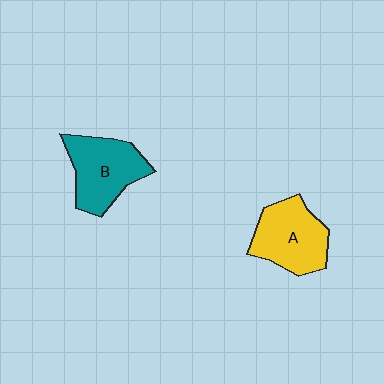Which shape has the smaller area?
Shape A (yellow).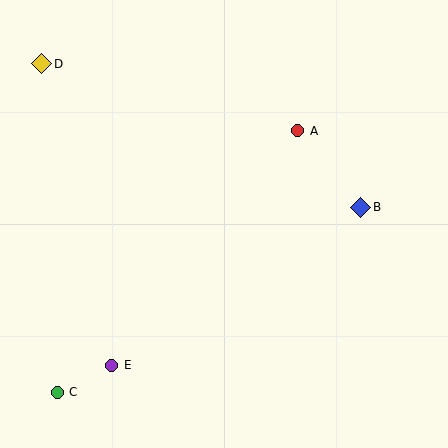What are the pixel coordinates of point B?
Point B is at (361, 207).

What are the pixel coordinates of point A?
Point A is at (298, 131).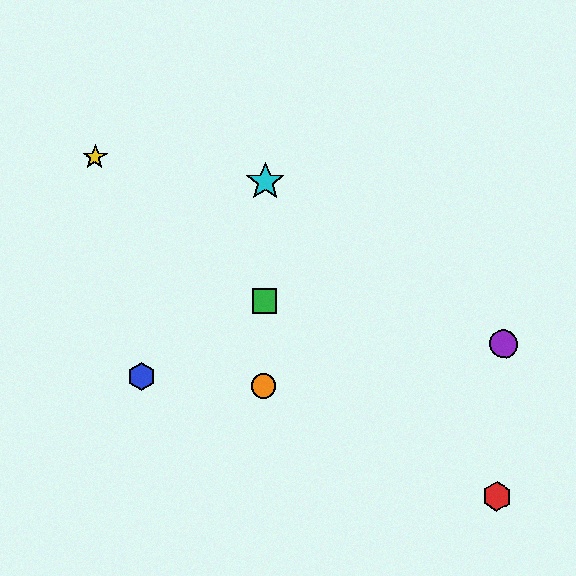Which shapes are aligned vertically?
The green square, the orange circle, the cyan star are aligned vertically.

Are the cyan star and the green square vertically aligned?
Yes, both are at x≈266.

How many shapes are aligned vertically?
3 shapes (the green square, the orange circle, the cyan star) are aligned vertically.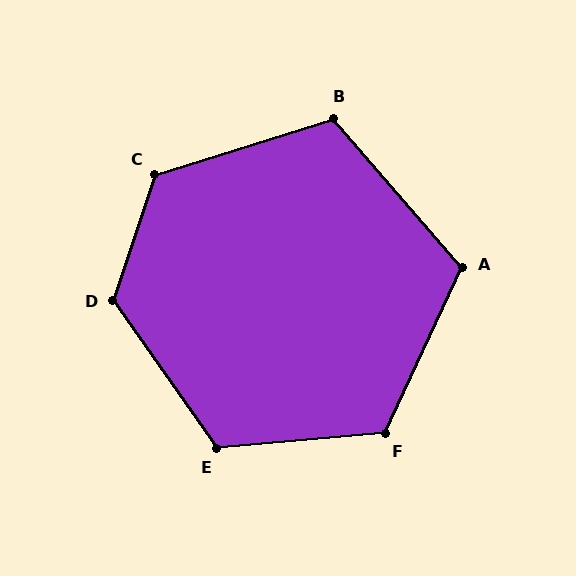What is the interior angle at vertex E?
Approximately 120 degrees (obtuse).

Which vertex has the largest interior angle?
D, at approximately 127 degrees.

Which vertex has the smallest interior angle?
B, at approximately 114 degrees.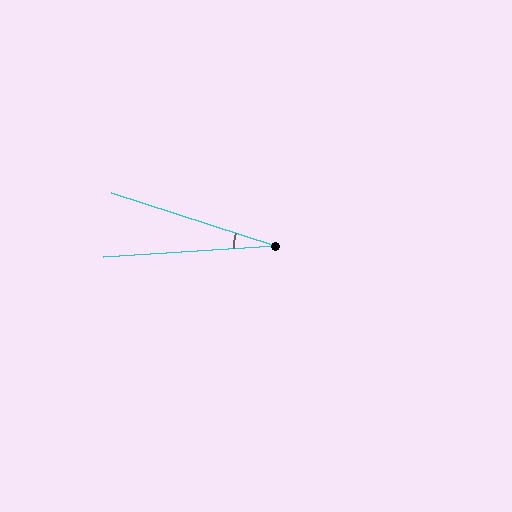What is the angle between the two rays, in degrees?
Approximately 21 degrees.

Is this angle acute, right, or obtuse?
It is acute.